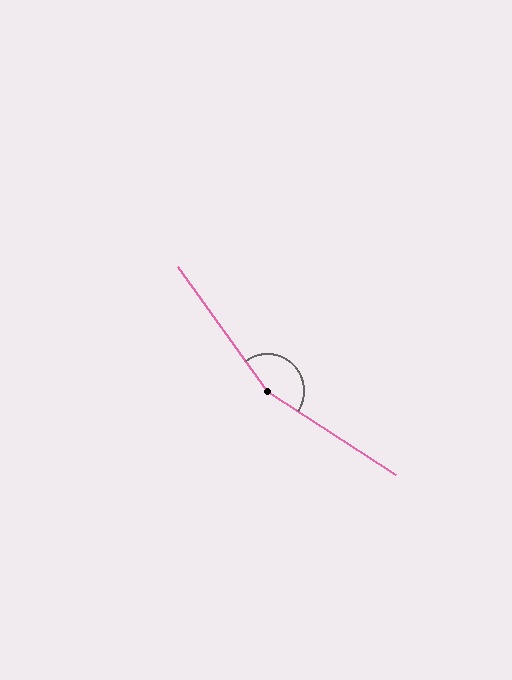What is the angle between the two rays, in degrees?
Approximately 159 degrees.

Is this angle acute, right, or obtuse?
It is obtuse.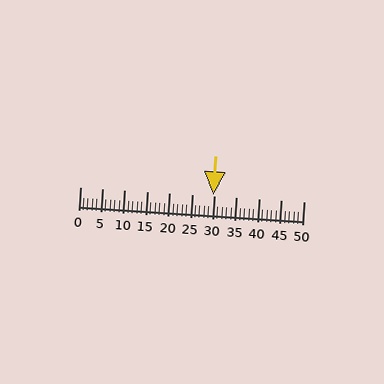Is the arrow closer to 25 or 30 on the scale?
The arrow is closer to 30.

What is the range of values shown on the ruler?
The ruler shows values from 0 to 50.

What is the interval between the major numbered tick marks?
The major tick marks are spaced 5 units apart.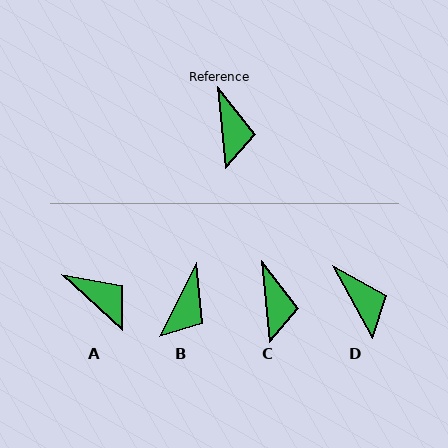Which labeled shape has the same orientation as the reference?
C.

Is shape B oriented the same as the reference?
No, it is off by about 32 degrees.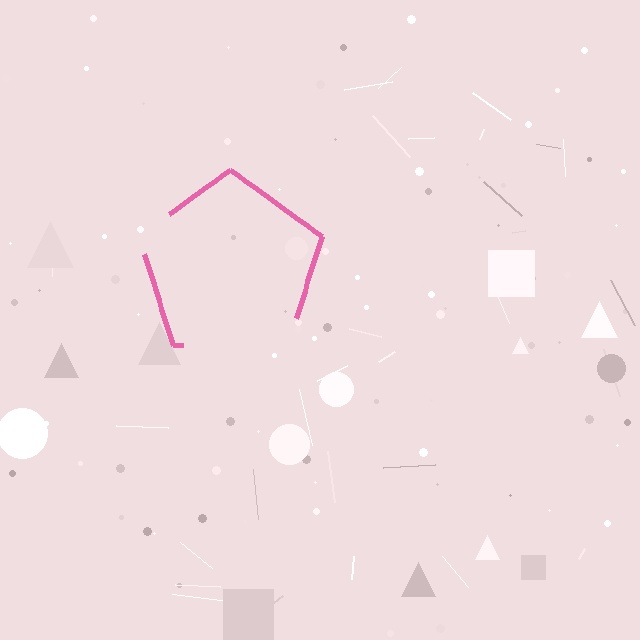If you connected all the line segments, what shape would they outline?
They would outline a pentagon.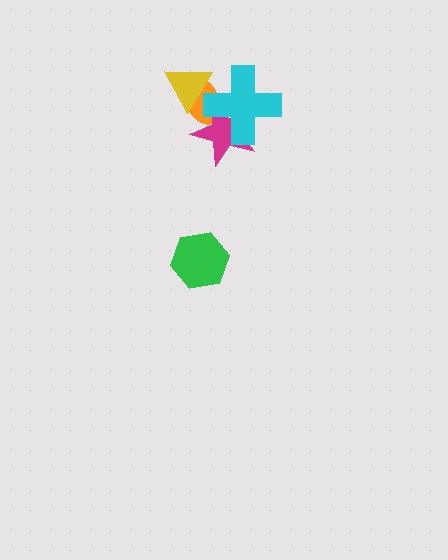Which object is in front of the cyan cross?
The yellow triangle is in front of the cyan cross.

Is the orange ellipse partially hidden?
Yes, it is partially covered by another shape.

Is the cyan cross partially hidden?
Yes, it is partially covered by another shape.